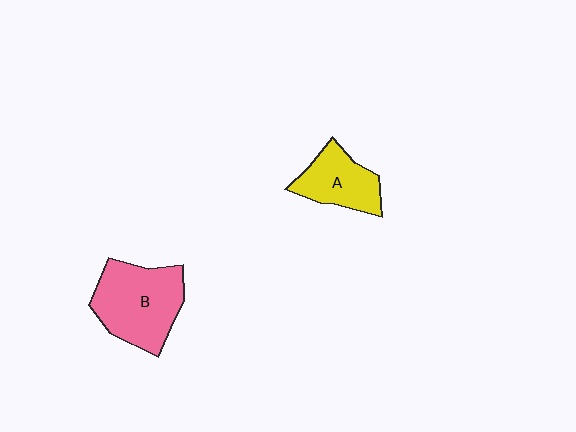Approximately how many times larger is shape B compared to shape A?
Approximately 1.5 times.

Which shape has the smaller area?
Shape A (yellow).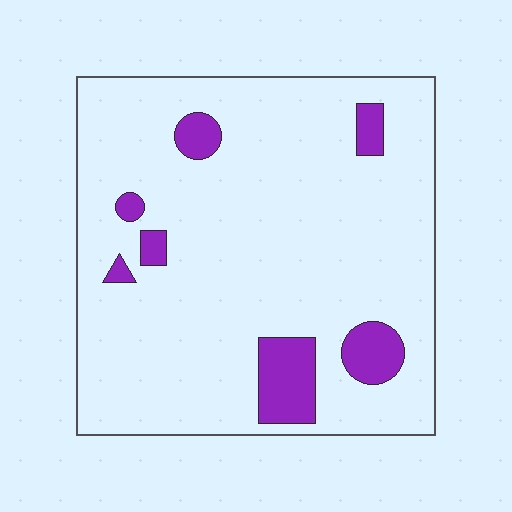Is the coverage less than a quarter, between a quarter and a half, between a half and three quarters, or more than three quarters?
Less than a quarter.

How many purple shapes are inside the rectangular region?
7.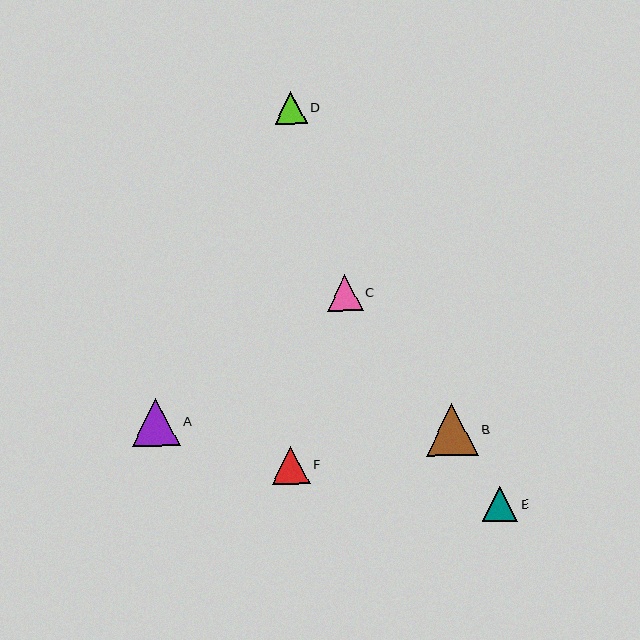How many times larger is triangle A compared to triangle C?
Triangle A is approximately 1.3 times the size of triangle C.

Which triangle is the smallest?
Triangle D is the smallest with a size of approximately 32 pixels.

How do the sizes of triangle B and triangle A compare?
Triangle B and triangle A are approximately the same size.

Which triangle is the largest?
Triangle B is the largest with a size of approximately 52 pixels.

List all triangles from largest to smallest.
From largest to smallest: B, A, F, C, E, D.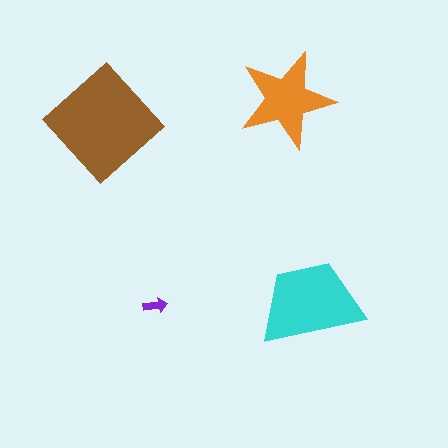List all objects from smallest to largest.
The purple arrow, the orange star, the cyan trapezoid, the brown diamond.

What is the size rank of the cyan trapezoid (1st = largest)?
2nd.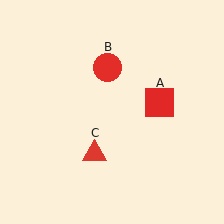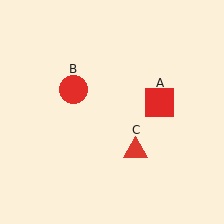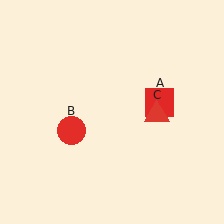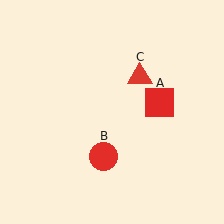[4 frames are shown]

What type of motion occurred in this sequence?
The red circle (object B), red triangle (object C) rotated counterclockwise around the center of the scene.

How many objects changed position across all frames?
2 objects changed position: red circle (object B), red triangle (object C).